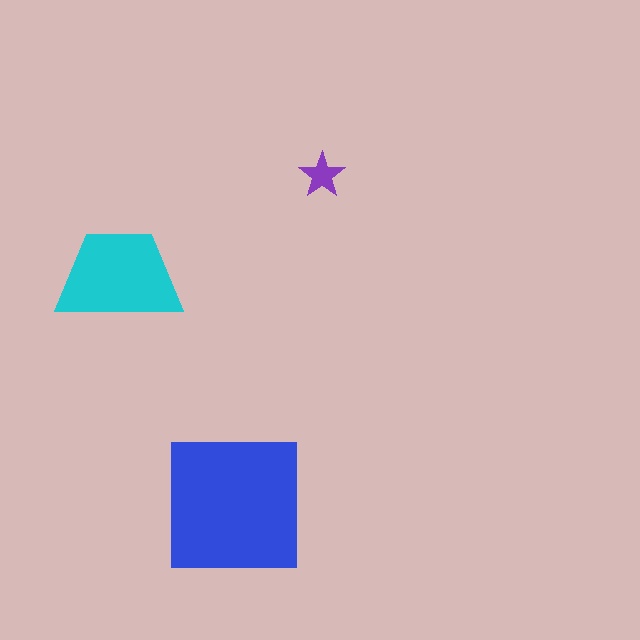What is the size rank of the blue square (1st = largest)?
1st.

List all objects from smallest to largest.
The purple star, the cyan trapezoid, the blue square.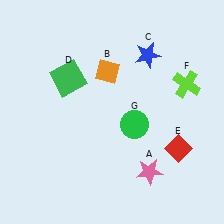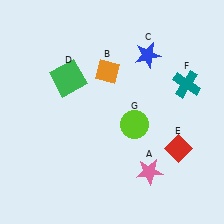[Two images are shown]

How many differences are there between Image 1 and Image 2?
There are 2 differences between the two images.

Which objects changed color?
F changed from lime to teal. G changed from green to lime.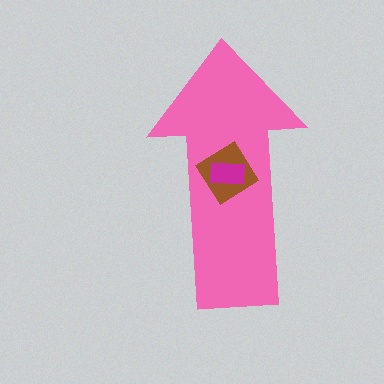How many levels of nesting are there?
3.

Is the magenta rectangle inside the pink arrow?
Yes.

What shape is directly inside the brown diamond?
The magenta rectangle.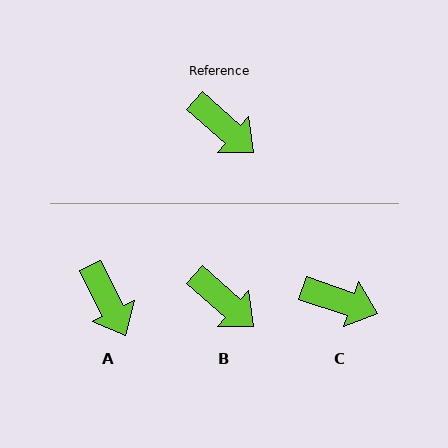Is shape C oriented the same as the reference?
No, it is off by about 22 degrees.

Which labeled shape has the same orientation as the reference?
B.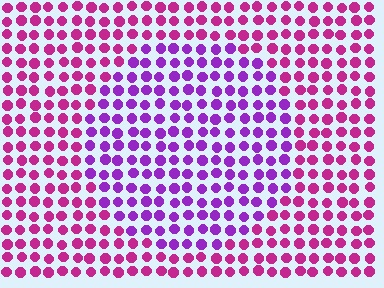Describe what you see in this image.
The image is filled with small magenta elements in a uniform arrangement. A circle-shaped region is visible where the elements are tinted to a slightly different hue, forming a subtle color boundary.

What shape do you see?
I see a circle.